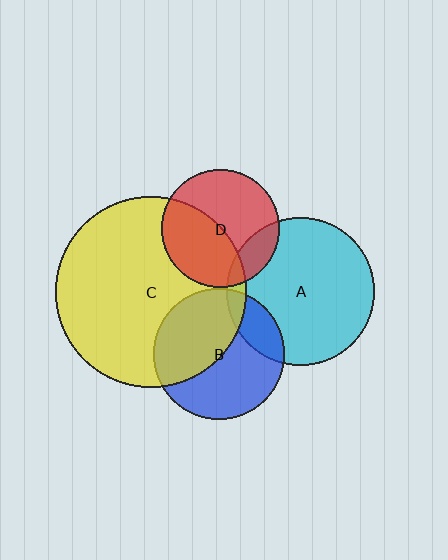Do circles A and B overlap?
Yes.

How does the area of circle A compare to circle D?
Approximately 1.6 times.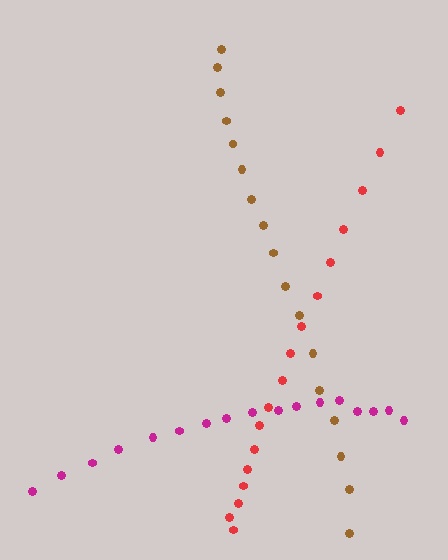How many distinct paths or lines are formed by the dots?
There are 3 distinct paths.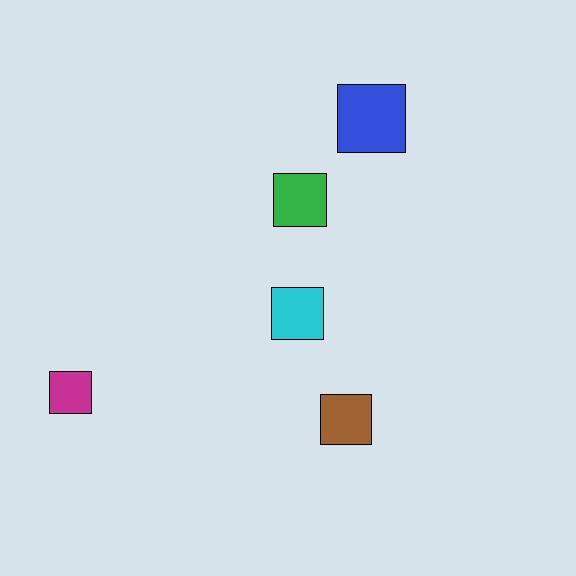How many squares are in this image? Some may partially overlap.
There are 5 squares.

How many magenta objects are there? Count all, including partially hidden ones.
There is 1 magenta object.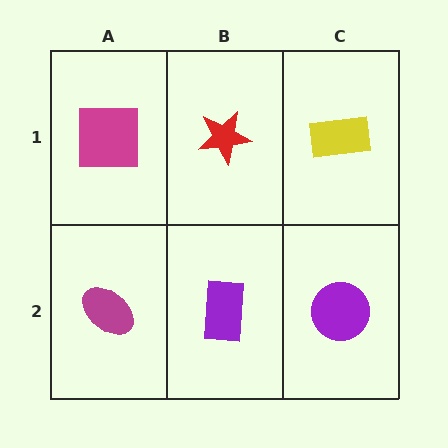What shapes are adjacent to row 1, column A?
A magenta ellipse (row 2, column A), a red star (row 1, column B).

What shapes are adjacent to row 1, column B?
A purple rectangle (row 2, column B), a magenta square (row 1, column A), a yellow rectangle (row 1, column C).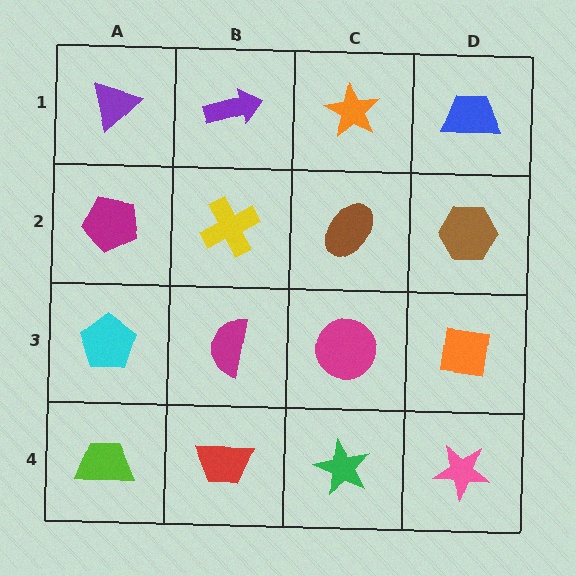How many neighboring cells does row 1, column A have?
2.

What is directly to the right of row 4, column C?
A pink star.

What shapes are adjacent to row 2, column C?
An orange star (row 1, column C), a magenta circle (row 3, column C), a yellow cross (row 2, column B), a brown hexagon (row 2, column D).